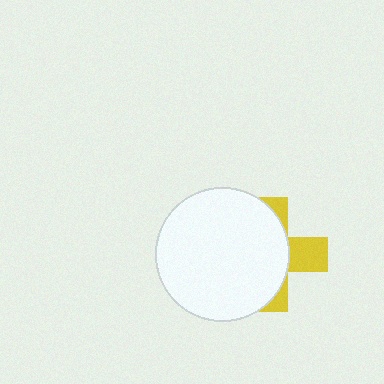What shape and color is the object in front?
The object in front is a white circle.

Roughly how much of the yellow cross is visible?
A small part of it is visible (roughly 32%).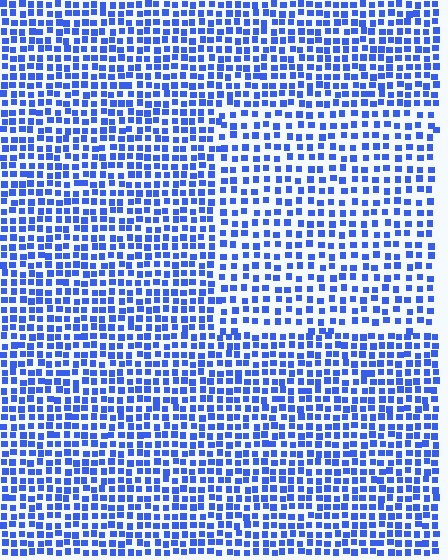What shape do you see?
I see a rectangle.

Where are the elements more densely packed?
The elements are more densely packed outside the rectangle boundary.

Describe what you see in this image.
The image contains small blue elements arranged at two different densities. A rectangle-shaped region is visible where the elements are less densely packed than the surrounding area.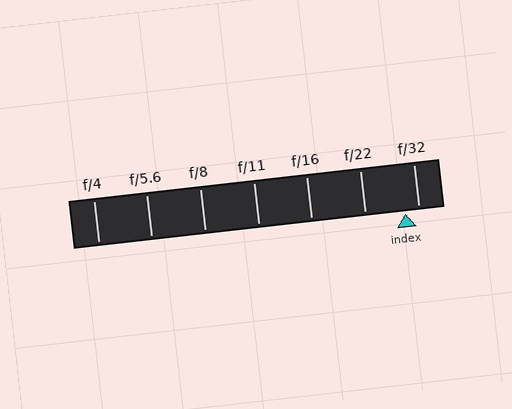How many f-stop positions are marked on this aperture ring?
There are 7 f-stop positions marked.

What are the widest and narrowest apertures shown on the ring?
The widest aperture shown is f/4 and the narrowest is f/32.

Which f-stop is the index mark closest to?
The index mark is closest to f/32.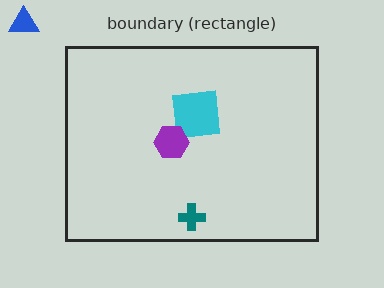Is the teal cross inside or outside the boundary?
Inside.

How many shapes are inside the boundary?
3 inside, 1 outside.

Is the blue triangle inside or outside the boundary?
Outside.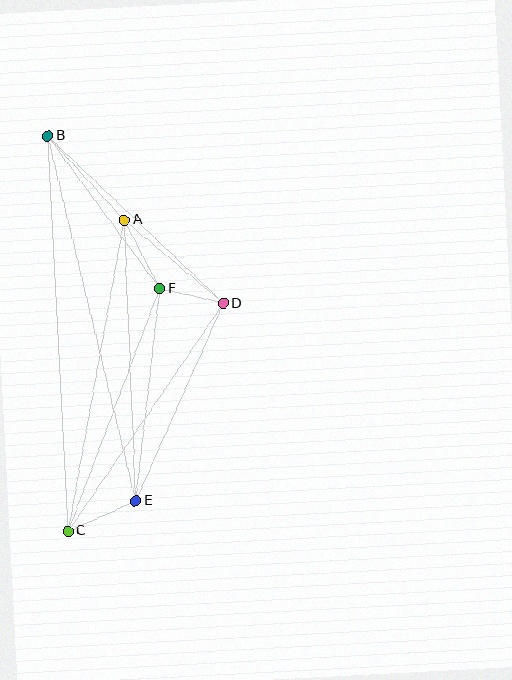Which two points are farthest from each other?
Points B and C are farthest from each other.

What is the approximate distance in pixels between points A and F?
The distance between A and F is approximately 77 pixels.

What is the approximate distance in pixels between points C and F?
The distance between C and F is approximately 259 pixels.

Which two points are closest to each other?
Points D and F are closest to each other.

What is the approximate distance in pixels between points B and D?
The distance between B and D is approximately 243 pixels.